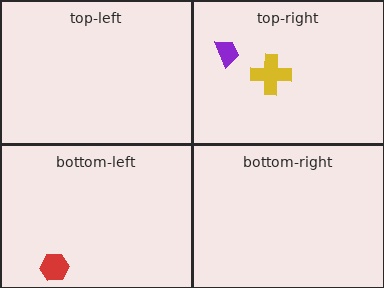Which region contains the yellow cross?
The top-right region.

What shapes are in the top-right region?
The yellow cross, the purple trapezoid.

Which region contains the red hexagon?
The bottom-left region.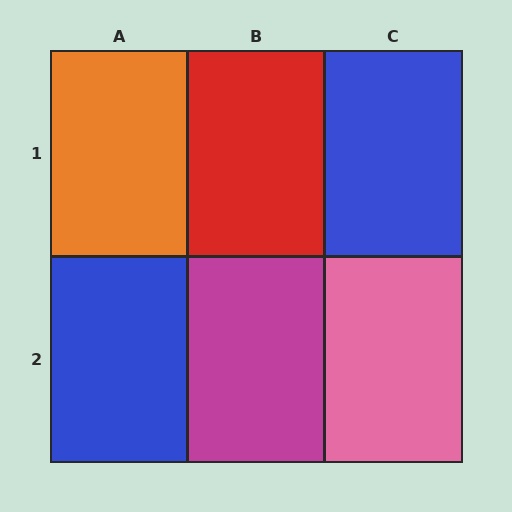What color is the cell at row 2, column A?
Blue.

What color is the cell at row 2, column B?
Magenta.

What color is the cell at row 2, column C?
Pink.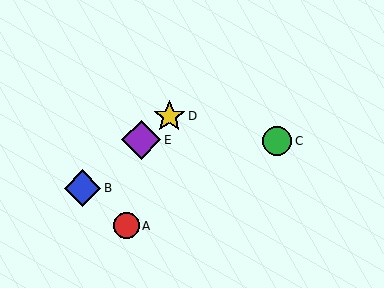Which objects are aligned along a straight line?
Objects B, D, E are aligned along a straight line.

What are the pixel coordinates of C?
Object C is at (277, 141).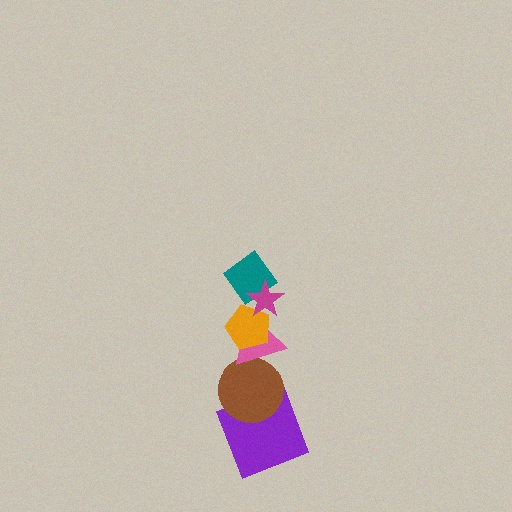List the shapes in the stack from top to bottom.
From top to bottom: the magenta star, the teal diamond, the orange pentagon, the pink triangle, the brown circle, the purple square.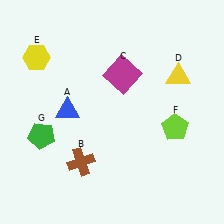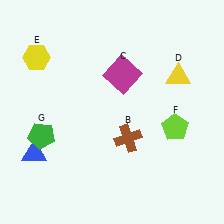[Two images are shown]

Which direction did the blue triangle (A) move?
The blue triangle (A) moved down.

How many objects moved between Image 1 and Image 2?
2 objects moved between the two images.